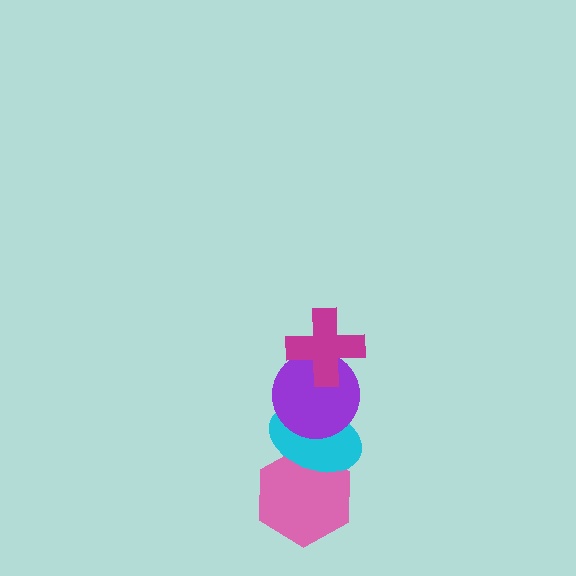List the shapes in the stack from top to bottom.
From top to bottom: the magenta cross, the purple circle, the cyan ellipse, the pink hexagon.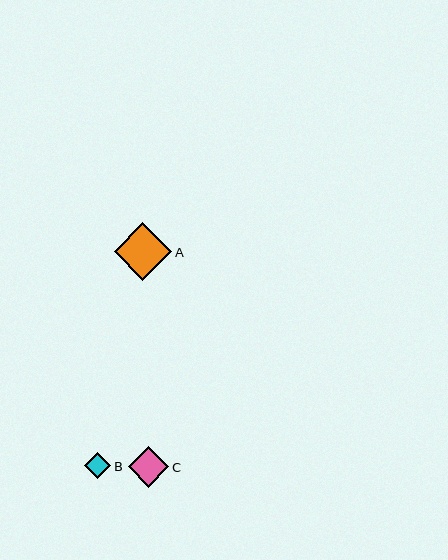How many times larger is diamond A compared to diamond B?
Diamond A is approximately 2.2 times the size of diamond B.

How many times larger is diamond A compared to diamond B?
Diamond A is approximately 2.2 times the size of diamond B.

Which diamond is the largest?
Diamond A is the largest with a size of approximately 58 pixels.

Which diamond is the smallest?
Diamond B is the smallest with a size of approximately 26 pixels.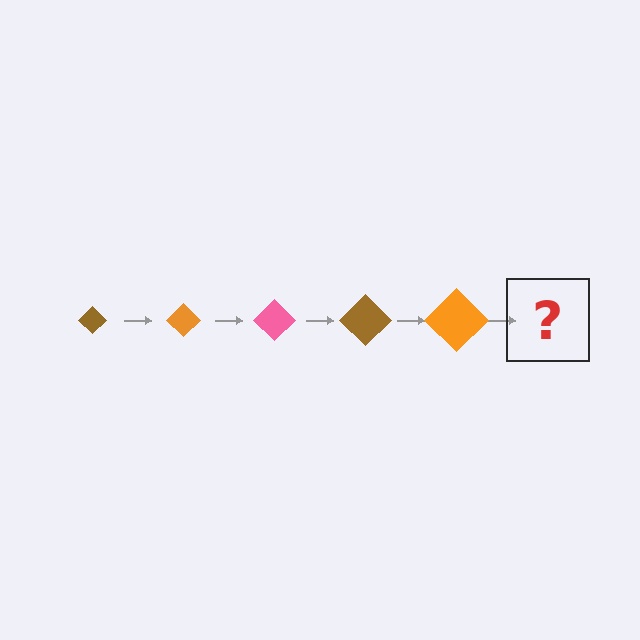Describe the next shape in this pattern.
It should be a pink diamond, larger than the previous one.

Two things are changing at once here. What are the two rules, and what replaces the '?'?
The two rules are that the diamond grows larger each step and the color cycles through brown, orange, and pink. The '?' should be a pink diamond, larger than the previous one.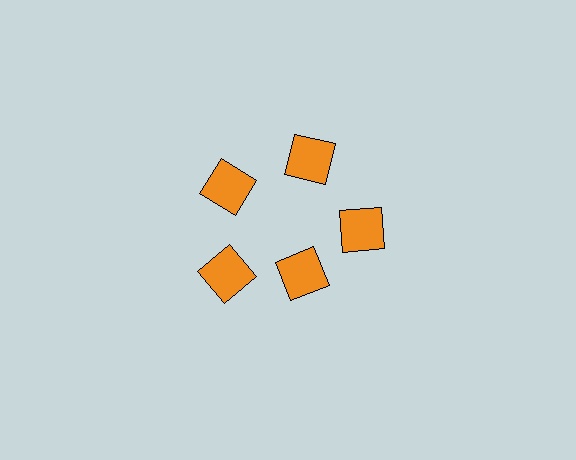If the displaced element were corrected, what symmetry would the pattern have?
It would have 5-fold rotational symmetry — the pattern would map onto itself every 72 degrees.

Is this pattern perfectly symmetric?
No. The 5 orange squares are arranged in a ring, but one element near the 5 o'clock position is pulled inward toward the center, breaking the 5-fold rotational symmetry.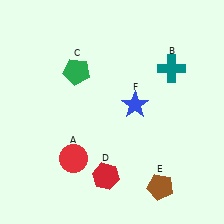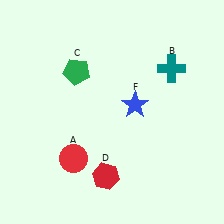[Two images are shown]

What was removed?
The brown pentagon (E) was removed in Image 2.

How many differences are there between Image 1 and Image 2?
There is 1 difference between the two images.